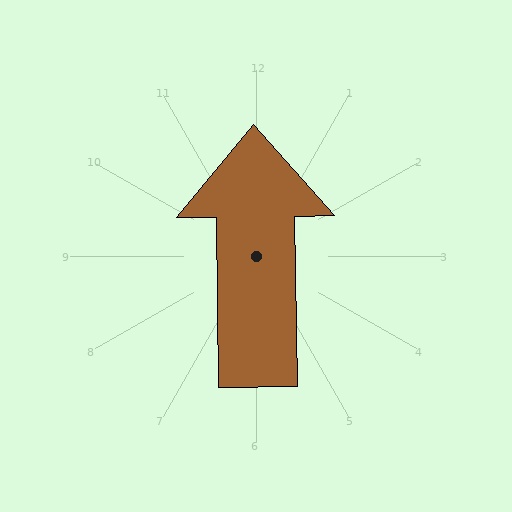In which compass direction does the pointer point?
North.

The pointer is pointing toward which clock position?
Roughly 12 o'clock.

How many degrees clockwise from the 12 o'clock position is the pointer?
Approximately 359 degrees.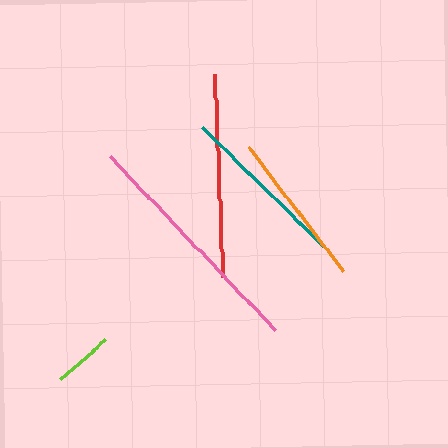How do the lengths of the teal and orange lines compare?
The teal and orange lines are approximately the same length.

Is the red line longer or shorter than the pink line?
The pink line is longer than the red line.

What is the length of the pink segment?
The pink segment is approximately 240 pixels long.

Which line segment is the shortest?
The lime line is the shortest at approximately 60 pixels.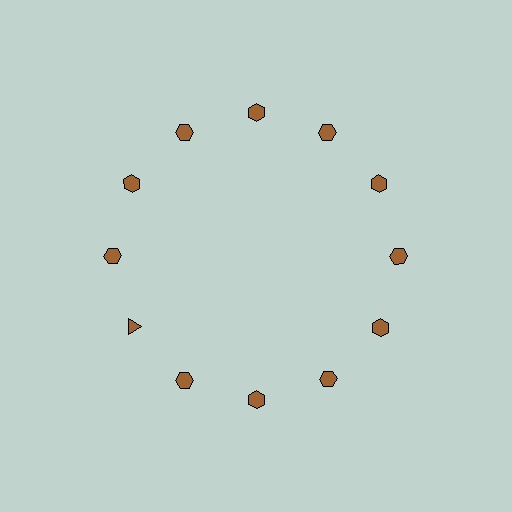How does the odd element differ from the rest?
It has a different shape: triangle instead of hexagon.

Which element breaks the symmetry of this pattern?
The brown triangle at roughly the 8 o'clock position breaks the symmetry. All other shapes are brown hexagons.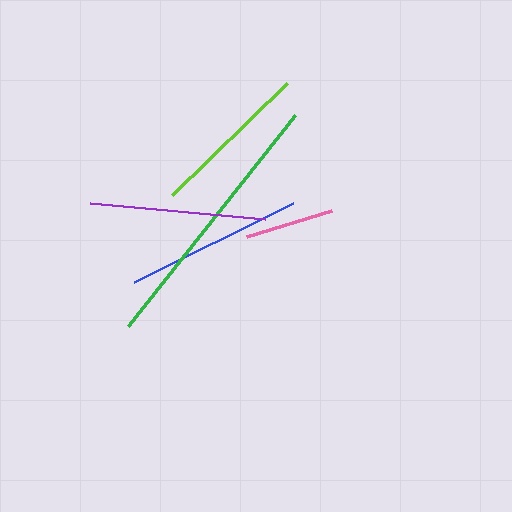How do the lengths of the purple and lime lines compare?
The purple and lime lines are approximately the same length.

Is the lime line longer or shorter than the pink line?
The lime line is longer than the pink line.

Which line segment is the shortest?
The pink line is the shortest at approximately 89 pixels.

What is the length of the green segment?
The green segment is approximately 269 pixels long.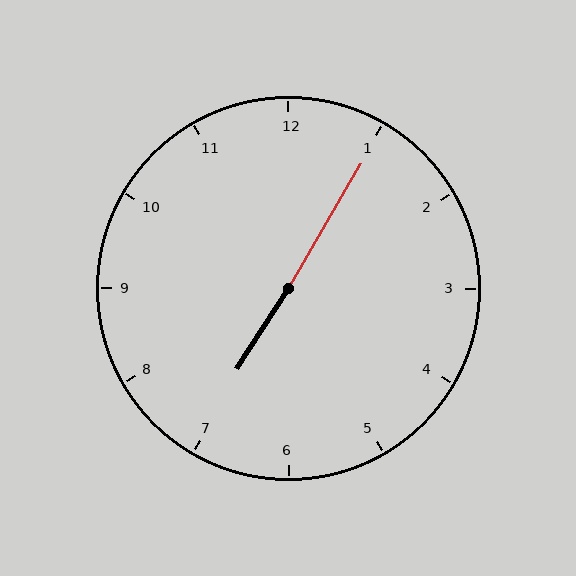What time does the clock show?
7:05.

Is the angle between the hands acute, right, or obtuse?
It is obtuse.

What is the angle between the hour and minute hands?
Approximately 178 degrees.